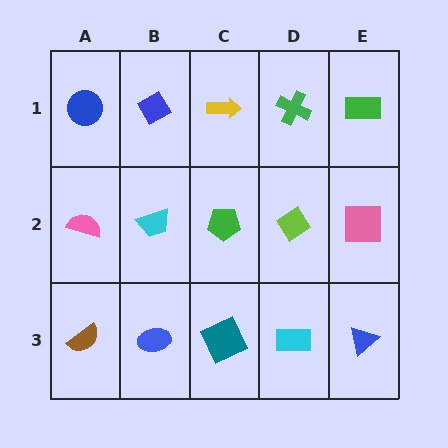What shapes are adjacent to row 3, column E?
A pink square (row 2, column E), a cyan rectangle (row 3, column D).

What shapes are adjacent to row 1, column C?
A green pentagon (row 2, column C), a blue diamond (row 1, column B), a green cross (row 1, column D).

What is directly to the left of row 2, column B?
A pink semicircle.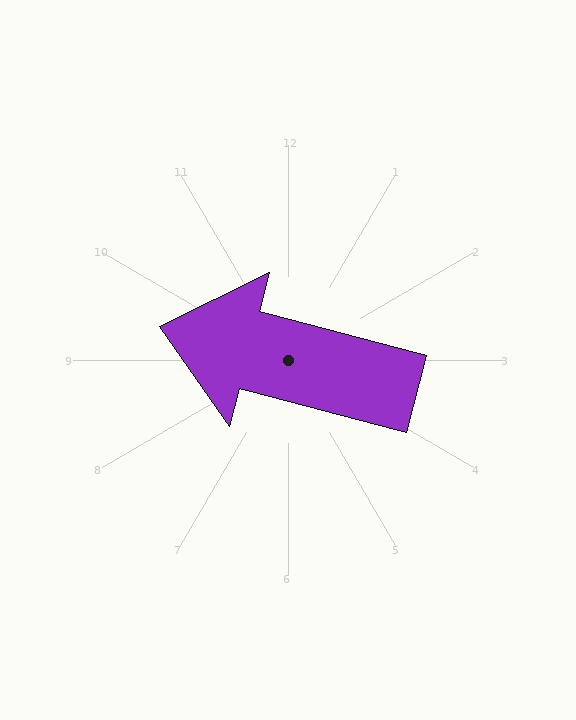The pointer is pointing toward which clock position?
Roughly 9 o'clock.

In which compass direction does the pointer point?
West.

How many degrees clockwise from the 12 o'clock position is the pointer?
Approximately 285 degrees.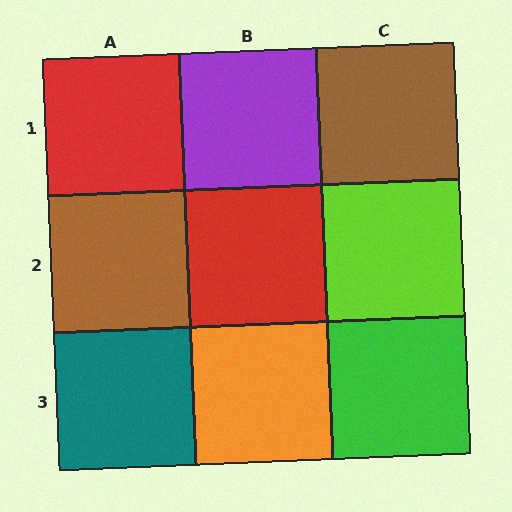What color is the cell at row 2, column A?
Brown.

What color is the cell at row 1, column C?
Brown.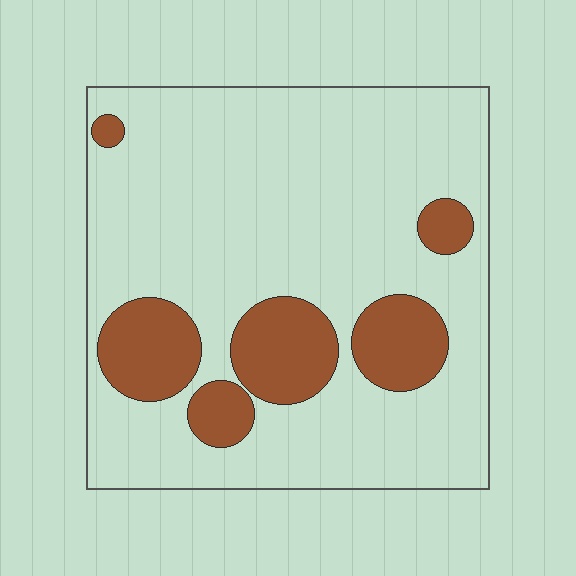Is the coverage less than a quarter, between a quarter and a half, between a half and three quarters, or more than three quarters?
Less than a quarter.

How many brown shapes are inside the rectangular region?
6.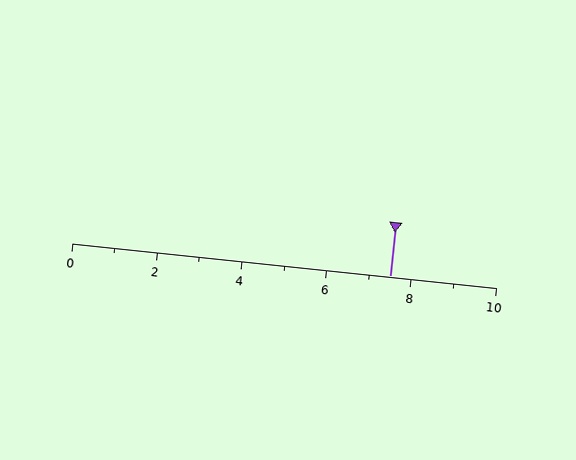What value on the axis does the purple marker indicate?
The marker indicates approximately 7.5.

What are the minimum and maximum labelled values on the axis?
The axis runs from 0 to 10.